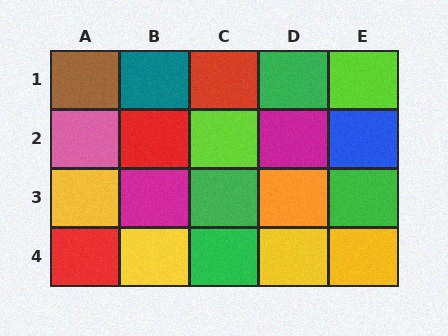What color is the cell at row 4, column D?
Yellow.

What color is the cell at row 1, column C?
Red.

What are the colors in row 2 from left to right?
Pink, red, lime, magenta, blue.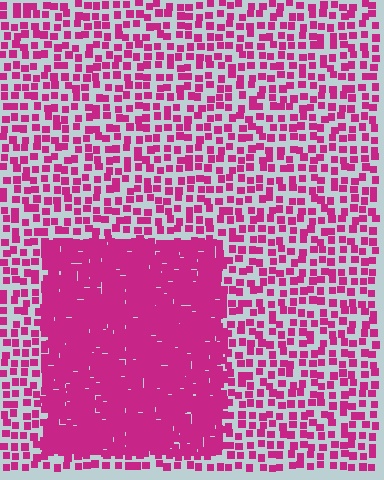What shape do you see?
I see a rectangle.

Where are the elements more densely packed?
The elements are more densely packed inside the rectangle boundary.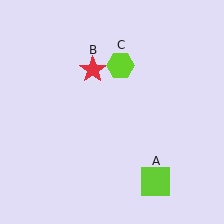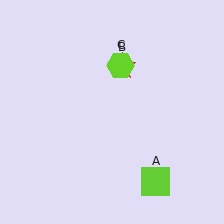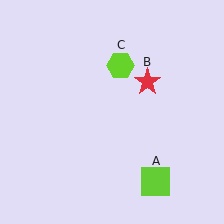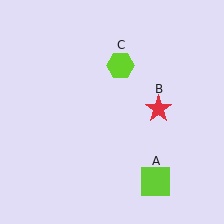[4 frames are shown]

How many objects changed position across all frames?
1 object changed position: red star (object B).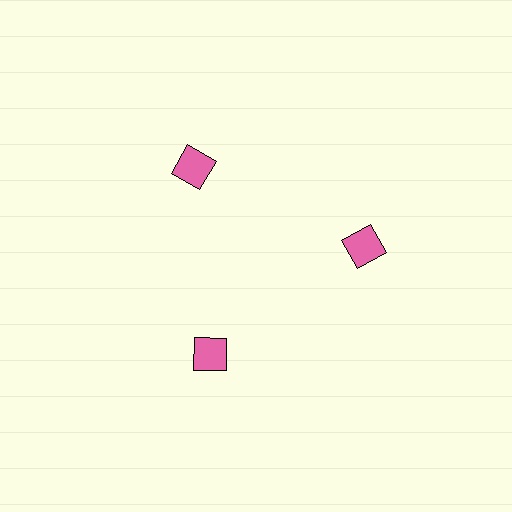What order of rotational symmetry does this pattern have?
This pattern has 3-fold rotational symmetry.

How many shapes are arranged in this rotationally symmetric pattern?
There are 3 shapes, arranged in 3 groups of 1.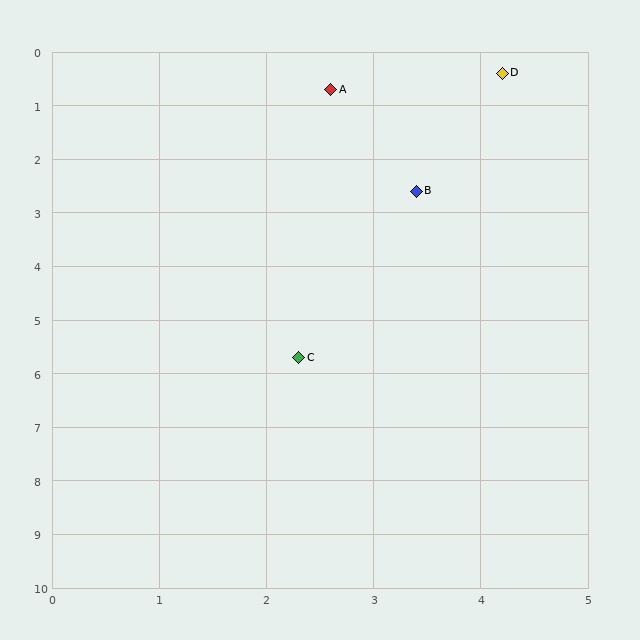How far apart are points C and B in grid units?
Points C and B are about 3.3 grid units apart.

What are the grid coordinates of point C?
Point C is at approximately (2.3, 5.7).